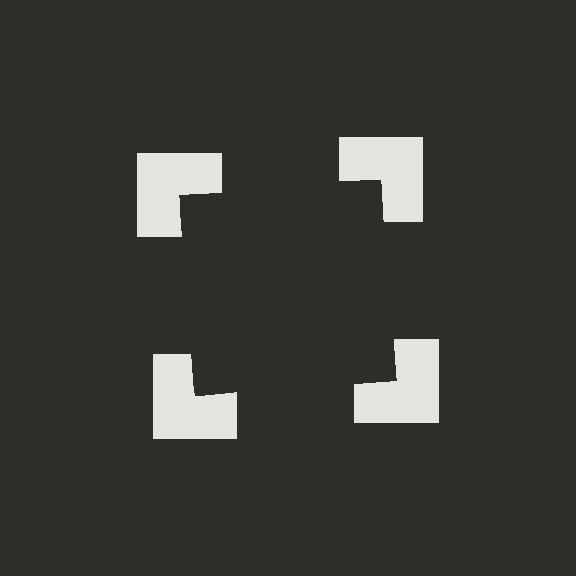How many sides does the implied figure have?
4 sides.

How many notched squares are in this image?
There are 4 — one at each vertex of the illusory square.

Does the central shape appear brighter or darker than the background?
It typically appears slightly darker than the background, even though no actual brightness change is drawn.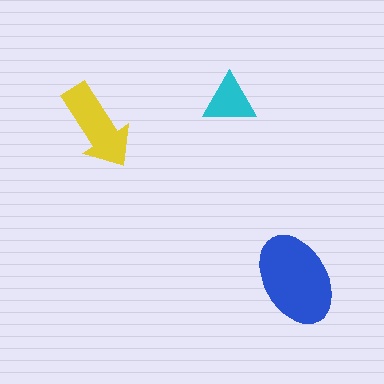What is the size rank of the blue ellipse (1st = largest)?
1st.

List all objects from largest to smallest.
The blue ellipse, the yellow arrow, the cyan triangle.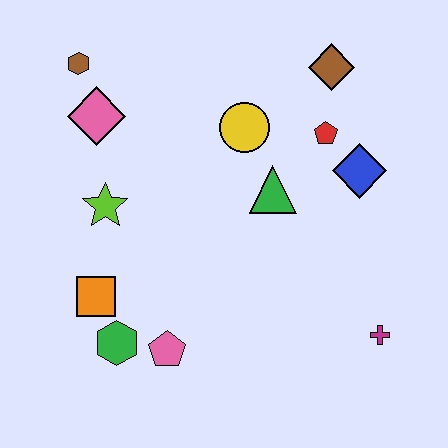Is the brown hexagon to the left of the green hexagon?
Yes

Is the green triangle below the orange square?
No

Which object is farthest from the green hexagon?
The brown diamond is farthest from the green hexagon.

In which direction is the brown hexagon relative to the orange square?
The brown hexagon is above the orange square.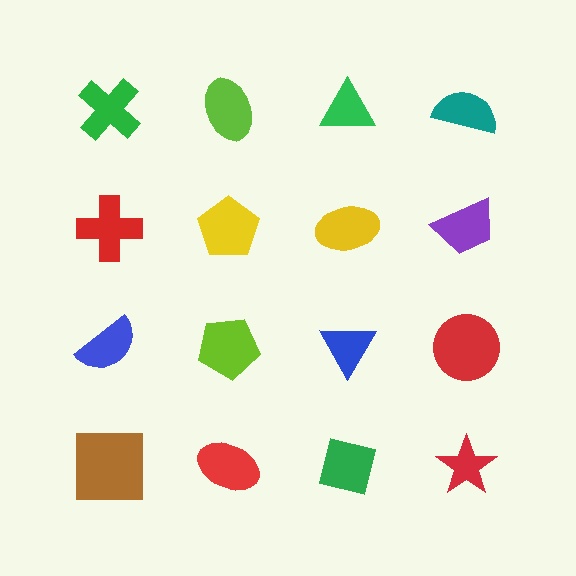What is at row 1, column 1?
A green cross.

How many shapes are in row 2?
4 shapes.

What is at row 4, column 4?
A red star.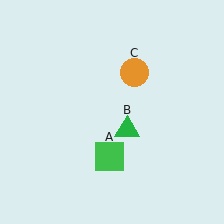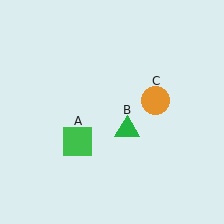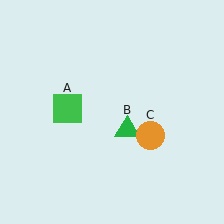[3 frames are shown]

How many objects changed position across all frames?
2 objects changed position: green square (object A), orange circle (object C).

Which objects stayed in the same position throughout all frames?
Green triangle (object B) remained stationary.